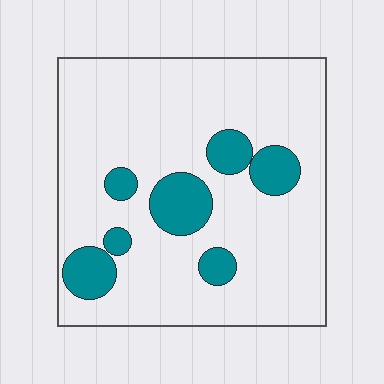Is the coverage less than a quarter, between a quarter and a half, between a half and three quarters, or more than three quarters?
Less than a quarter.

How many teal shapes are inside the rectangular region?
7.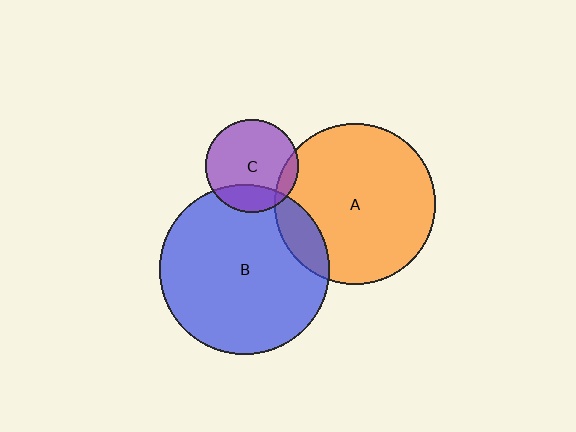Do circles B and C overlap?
Yes.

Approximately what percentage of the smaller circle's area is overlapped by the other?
Approximately 20%.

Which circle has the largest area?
Circle B (blue).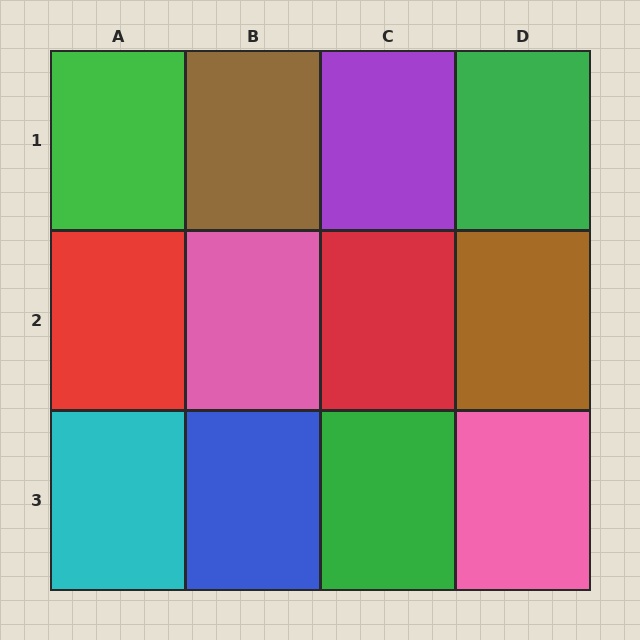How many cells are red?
2 cells are red.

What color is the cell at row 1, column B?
Brown.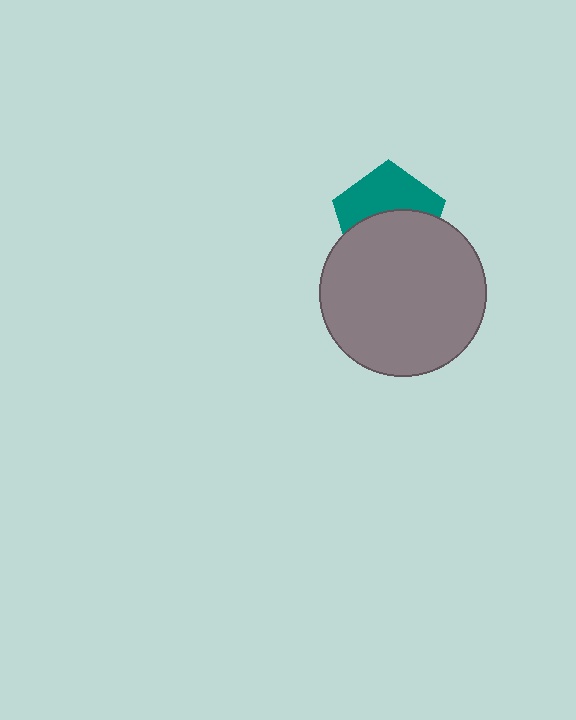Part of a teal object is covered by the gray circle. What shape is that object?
It is a pentagon.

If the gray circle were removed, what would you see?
You would see the complete teal pentagon.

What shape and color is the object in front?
The object in front is a gray circle.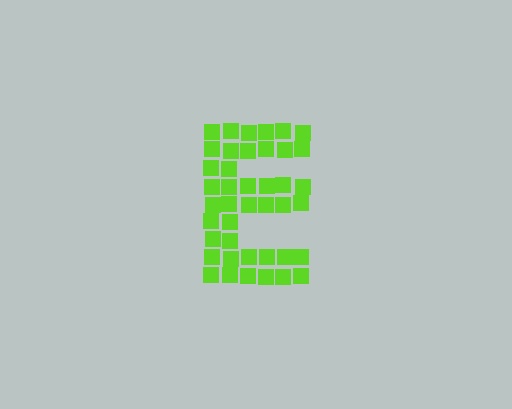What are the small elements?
The small elements are squares.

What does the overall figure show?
The overall figure shows the letter E.